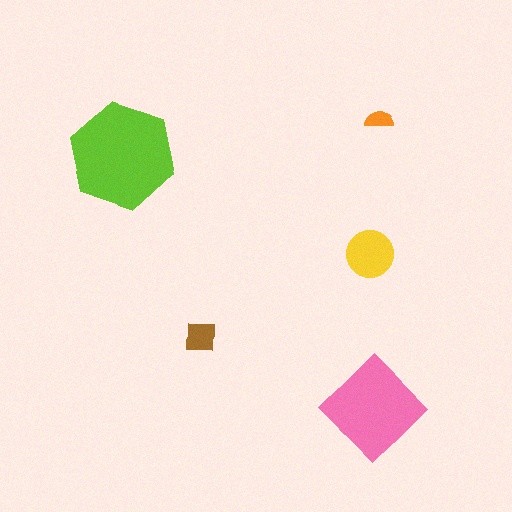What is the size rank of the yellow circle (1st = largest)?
3rd.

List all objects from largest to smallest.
The lime hexagon, the pink diamond, the yellow circle, the brown square, the orange semicircle.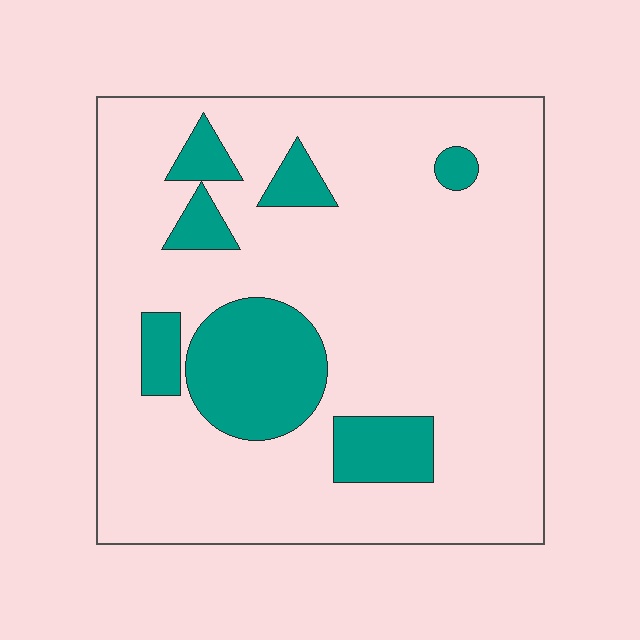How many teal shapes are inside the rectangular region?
7.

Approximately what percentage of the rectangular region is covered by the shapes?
Approximately 20%.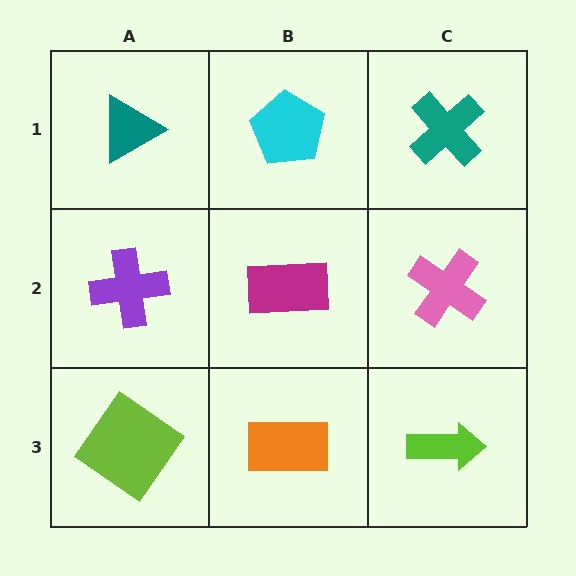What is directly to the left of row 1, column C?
A cyan pentagon.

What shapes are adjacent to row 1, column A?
A purple cross (row 2, column A), a cyan pentagon (row 1, column B).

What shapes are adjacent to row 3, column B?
A magenta rectangle (row 2, column B), a lime diamond (row 3, column A), a lime arrow (row 3, column C).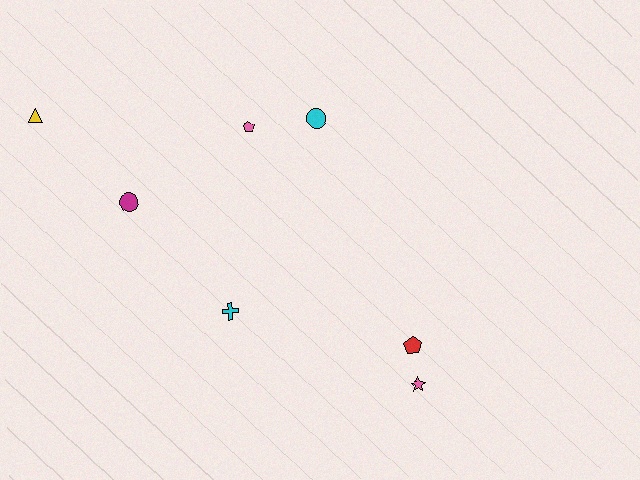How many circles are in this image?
There are 2 circles.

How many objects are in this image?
There are 7 objects.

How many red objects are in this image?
There is 1 red object.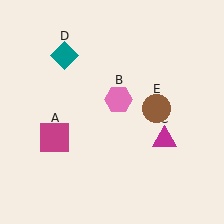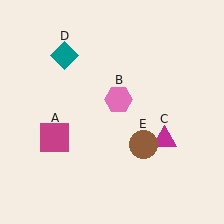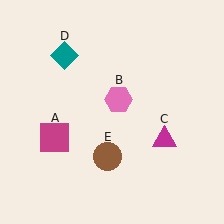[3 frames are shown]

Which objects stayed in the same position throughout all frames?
Magenta square (object A) and pink hexagon (object B) and magenta triangle (object C) and teal diamond (object D) remained stationary.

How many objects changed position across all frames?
1 object changed position: brown circle (object E).